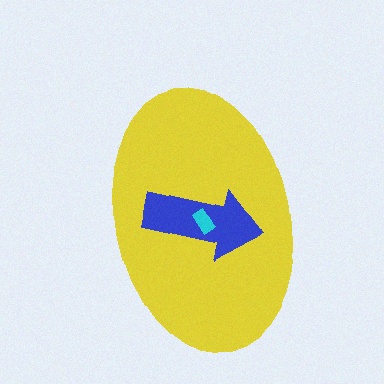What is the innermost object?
The cyan rectangle.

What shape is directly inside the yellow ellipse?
The blue arrow.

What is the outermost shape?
The yellow ellipse.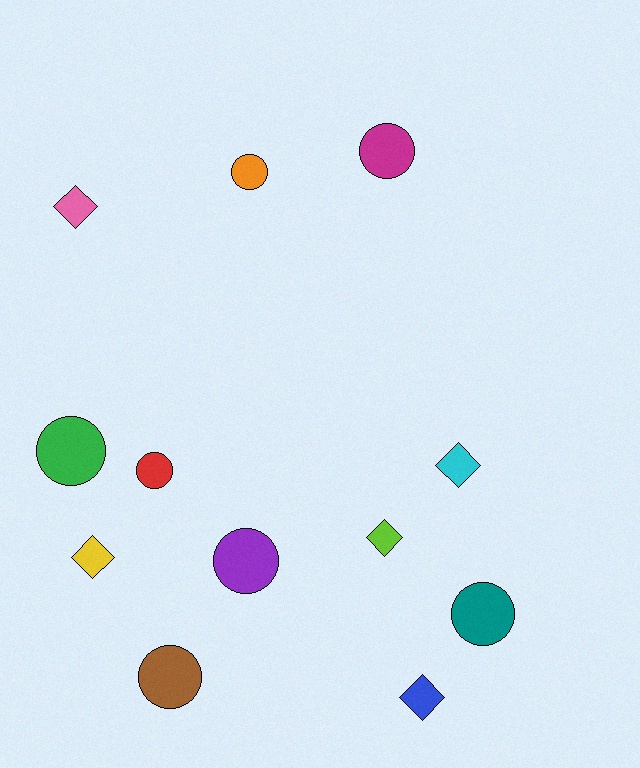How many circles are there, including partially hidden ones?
There are 7 circles.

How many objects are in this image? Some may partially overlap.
There are 12 objects.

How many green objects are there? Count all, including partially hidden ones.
There is 1 green object.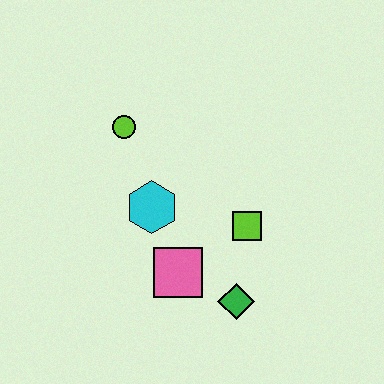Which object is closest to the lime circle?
The cyan hexagon is closest to the lime circle.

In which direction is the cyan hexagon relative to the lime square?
The cyan hexagon is to the left of the lime square.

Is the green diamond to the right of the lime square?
No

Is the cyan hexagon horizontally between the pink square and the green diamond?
No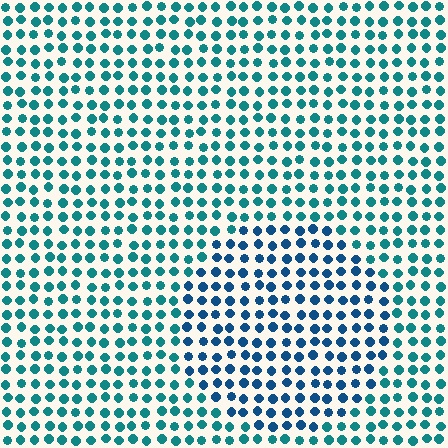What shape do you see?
I see a circle.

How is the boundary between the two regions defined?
The boundary is defined purely by a slight shift in hue (about 29 degrees). Spacing, size, and orientation are identical on both sides.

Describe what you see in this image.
The image is filled with small teal elements in a uniform arrangement. A circle-shaped region is visible where the elements are tinted to a slightly different hue, forming a subtle color boundary.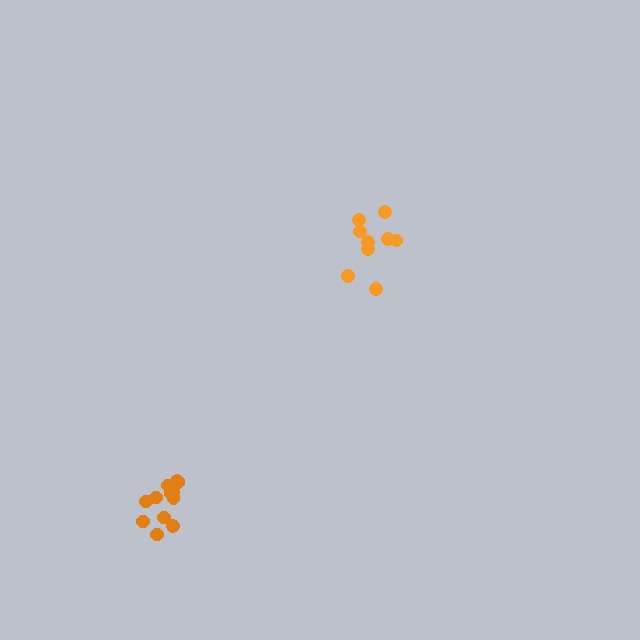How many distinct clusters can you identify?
There are 2 distinct clusters.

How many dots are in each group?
Group 1: 9 dots, Group 2: 12 dots (21 total).